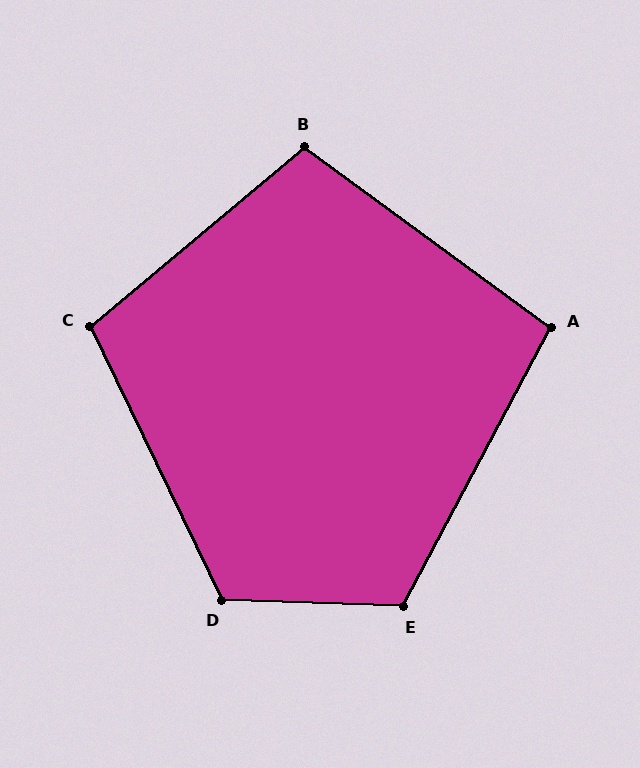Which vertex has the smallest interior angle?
A, at approximately 98 degrees.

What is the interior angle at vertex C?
Approximately 104 degrees (obtuse).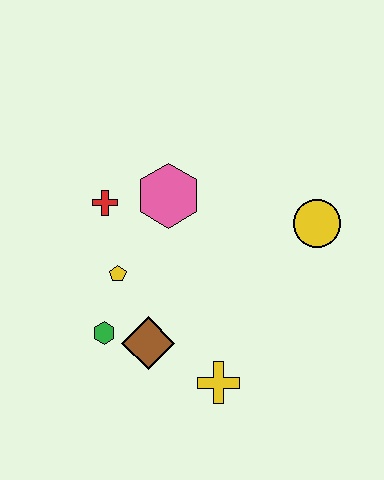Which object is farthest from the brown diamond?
The yellow circle is farthest from the brown diamond.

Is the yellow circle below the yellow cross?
No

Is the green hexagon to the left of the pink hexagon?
Yes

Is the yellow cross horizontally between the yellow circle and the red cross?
Yes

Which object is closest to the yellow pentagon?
The green hexagon is closest to the yellow pentagon.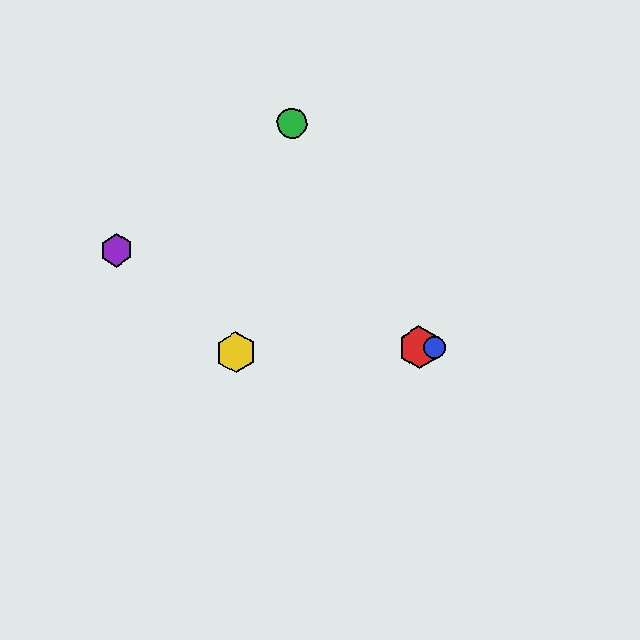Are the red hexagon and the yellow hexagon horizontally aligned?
Yes, both are at y≈347.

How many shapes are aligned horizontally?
3 shapes (the red hexagon, the blue circle, the yellow hexagon) are aligned horizontally.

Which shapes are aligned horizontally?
The red hexagon, the blue circle, the yellow hexagon are aligned horizontally.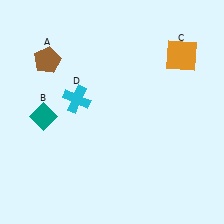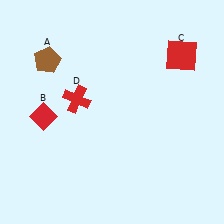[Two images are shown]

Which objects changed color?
B changed from teal to red. C changed from orange to red. D changed from cyan to red.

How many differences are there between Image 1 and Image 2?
There are 3 differences between the two images.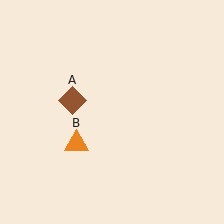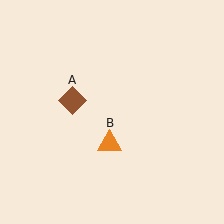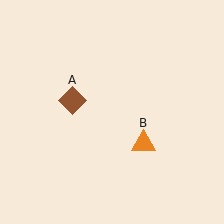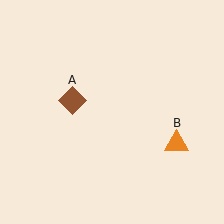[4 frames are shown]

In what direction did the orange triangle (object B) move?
The orange triangle (object B) moved right.